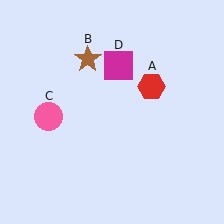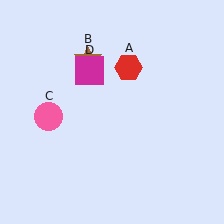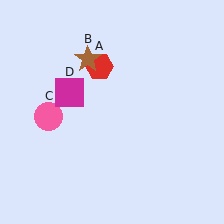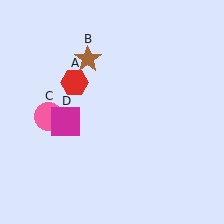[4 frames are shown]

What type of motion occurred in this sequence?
The red hexagon (object A), magenta square (object D) rotated counterclockwise around the center of the scene.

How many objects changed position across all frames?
2 objects changed position: red hexagon (object A), magenta square (object D).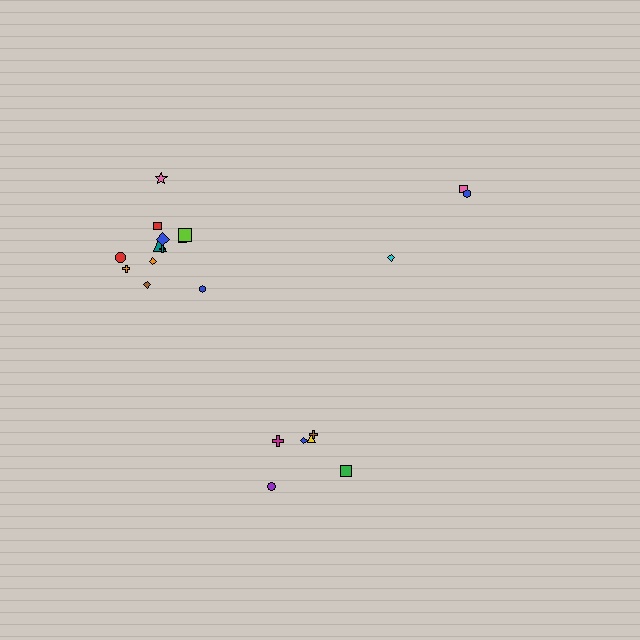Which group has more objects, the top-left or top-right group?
The top-left group.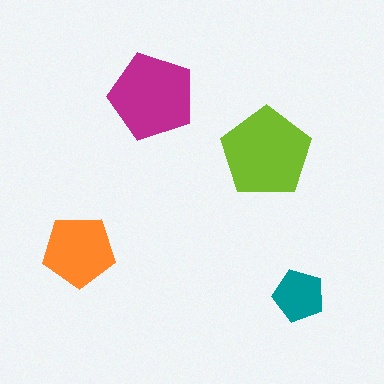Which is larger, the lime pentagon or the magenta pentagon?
The lime one.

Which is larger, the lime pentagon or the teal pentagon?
The lime one.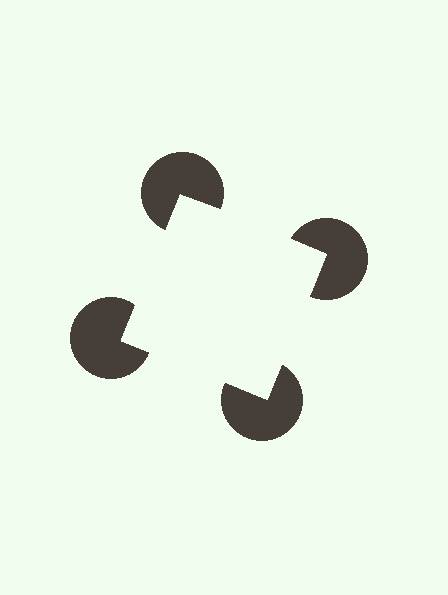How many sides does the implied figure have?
4 sides.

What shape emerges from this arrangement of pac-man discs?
An illusory square — its edges are inferred from the aligned wedge cuts in the pac-man discs, not physically drawn.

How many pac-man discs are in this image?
There are 4 — one at each vertex of the illusory square.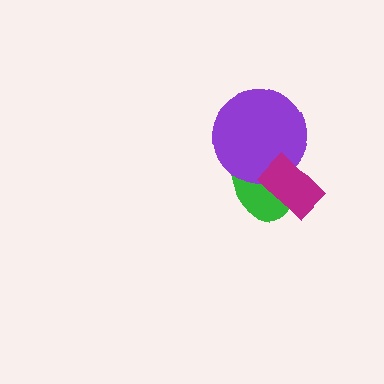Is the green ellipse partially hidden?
Yes, it is partially covered by another shape.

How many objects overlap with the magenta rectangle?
2 objects overlap with the magenta rectangle.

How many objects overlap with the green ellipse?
2 objects overlap with the green ellipse.